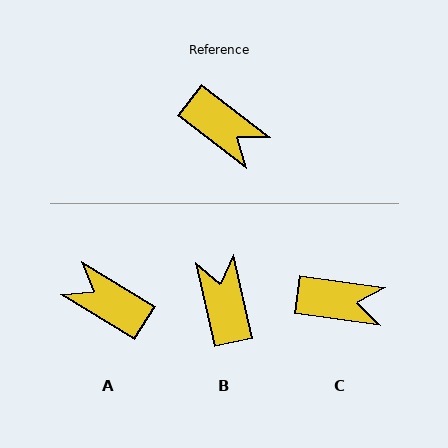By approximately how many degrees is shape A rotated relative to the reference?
Approximately 174 degrees clockwise.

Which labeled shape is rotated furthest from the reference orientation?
A, about 174 degrees away.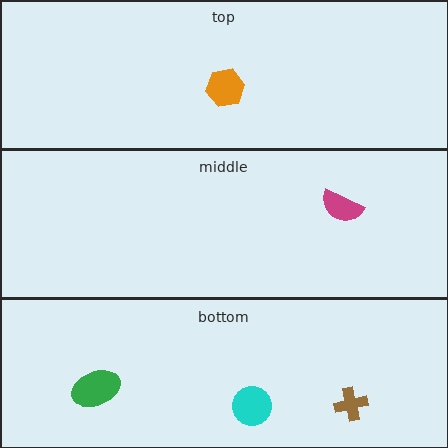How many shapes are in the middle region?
1.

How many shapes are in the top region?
1.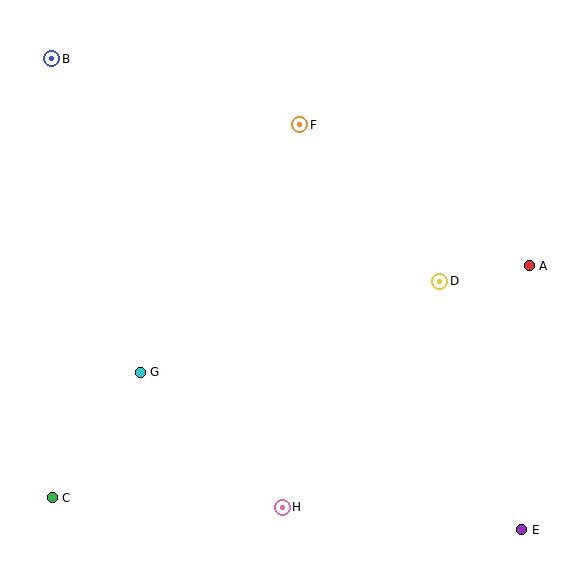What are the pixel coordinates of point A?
Point A is at (529, 266).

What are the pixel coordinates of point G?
Point G is at (140, 372).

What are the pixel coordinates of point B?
Point B is at (51, 59).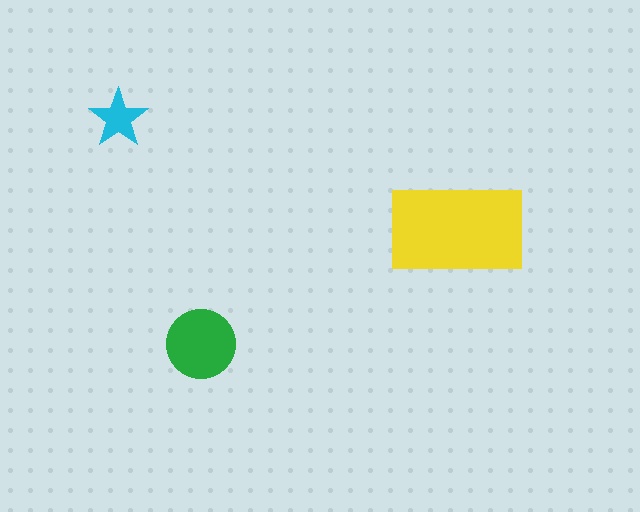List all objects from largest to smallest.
The yellow rectangle, the green circle, the cyan star.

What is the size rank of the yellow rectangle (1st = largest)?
1st.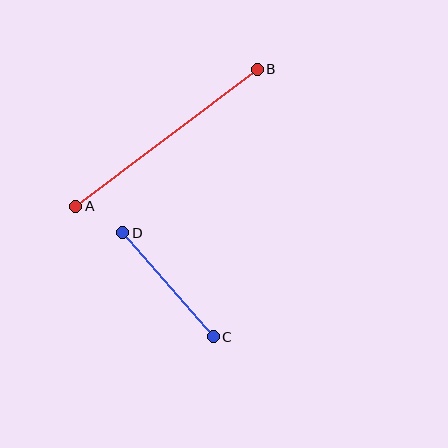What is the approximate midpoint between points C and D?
The midpoint is at approximately (168, 285) pixels.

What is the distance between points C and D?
The distance is approximately 138 pixels.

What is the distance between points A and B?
The distance is approximately 227 pixels.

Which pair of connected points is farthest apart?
Points A and B are farthest apart.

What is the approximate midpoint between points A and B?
The midpoint is at approximately (166, 138) pixels.